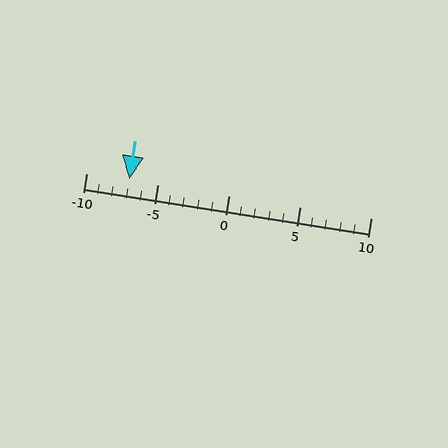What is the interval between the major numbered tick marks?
The major tick marks are spaced 5 units apart.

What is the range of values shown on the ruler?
The ruler shows values from -10 to 10.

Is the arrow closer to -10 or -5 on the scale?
The arrow is closer to -5.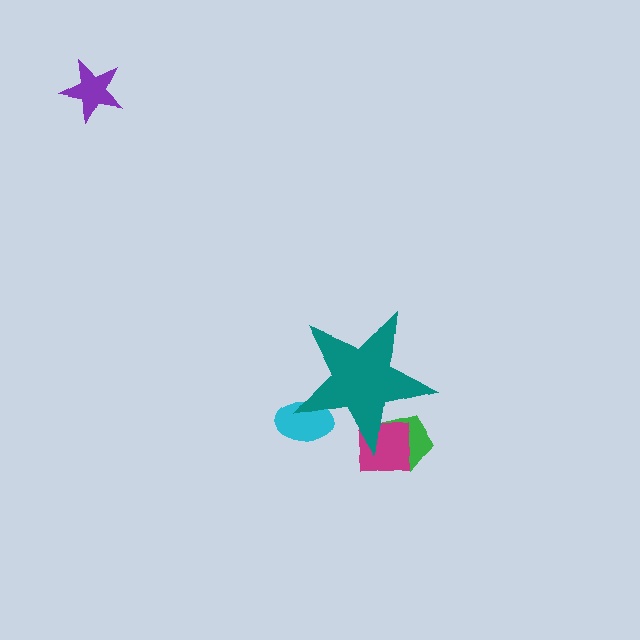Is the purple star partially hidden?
No, the purple star is fully visible.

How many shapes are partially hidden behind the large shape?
3 shapes are partially hidden.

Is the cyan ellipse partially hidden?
Yes, the cyan ellipse is partially hidden behind the teal star.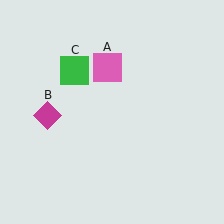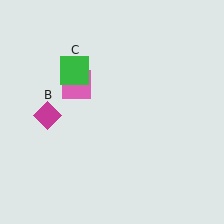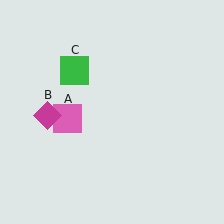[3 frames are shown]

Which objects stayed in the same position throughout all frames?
Magenta diamond (object B) and green square (object C) remained stationary.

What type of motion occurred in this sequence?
The pink square (object A) rotated counterclockwise around the center of the scene.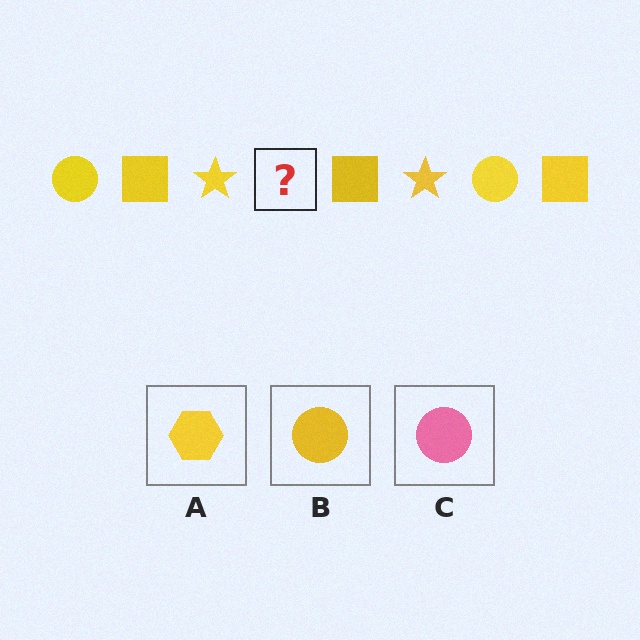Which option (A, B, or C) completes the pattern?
B.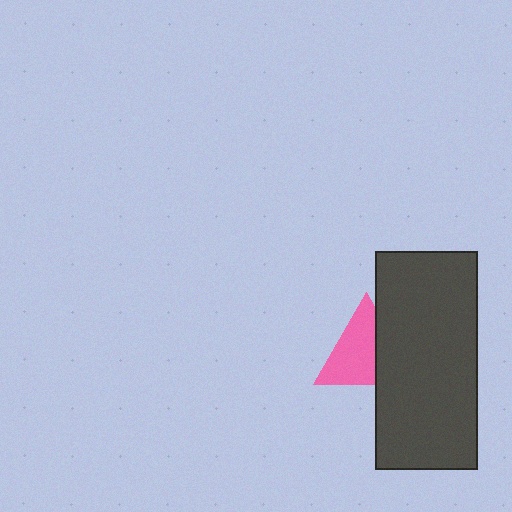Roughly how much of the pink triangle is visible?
Most of it is visible (roughly 65%).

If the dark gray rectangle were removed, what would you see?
You would see the complete pink triangle.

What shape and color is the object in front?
The object in front is a dark gray rectangle.